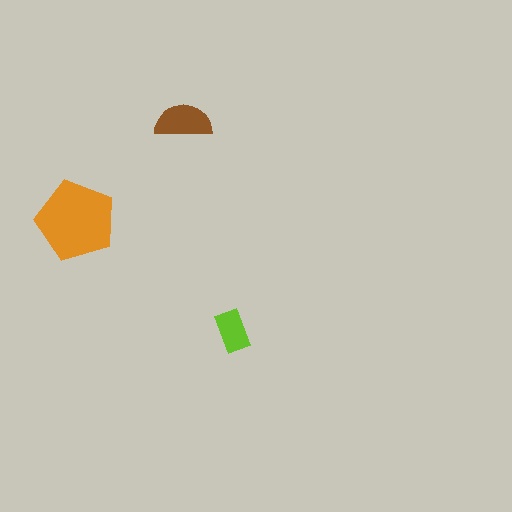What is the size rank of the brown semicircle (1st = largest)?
2nd.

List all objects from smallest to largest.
The lime rectangle, the brown semicircle, the orange pentagon.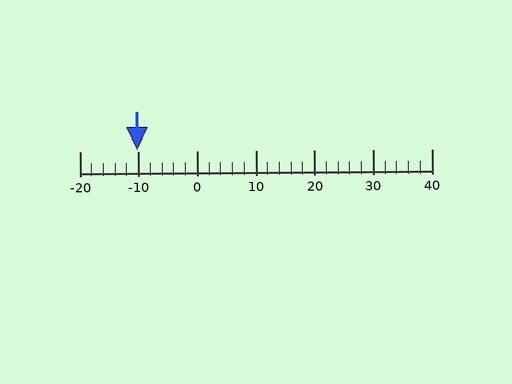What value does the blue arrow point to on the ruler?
The blue arrow points to approximately -10.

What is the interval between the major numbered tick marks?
The major tick marks are spaced 10 units apart.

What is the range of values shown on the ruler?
The ruler shows values from -20 to 40.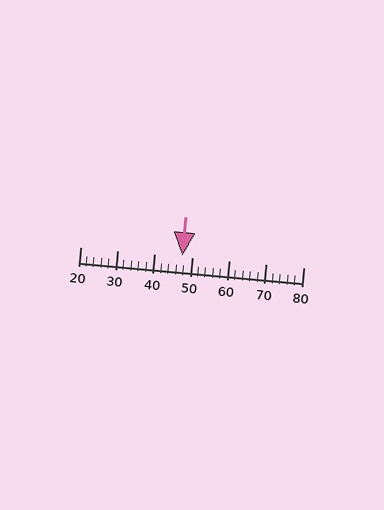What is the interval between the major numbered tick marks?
The major tick marks are spaced 10 units apart.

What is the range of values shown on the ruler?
The ruler shows values from 20 to 80.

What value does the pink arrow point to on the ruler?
The pink arrow points to approximately 48.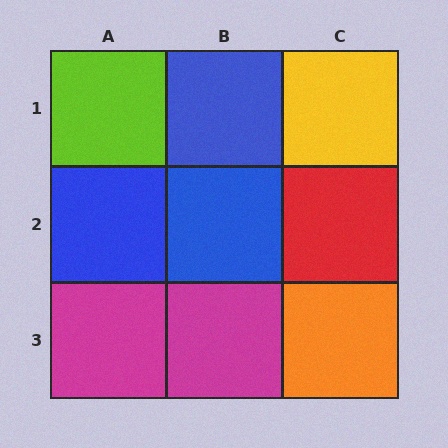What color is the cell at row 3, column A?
Magenta.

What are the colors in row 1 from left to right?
Lime, blue, yellow.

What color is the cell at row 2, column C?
Red.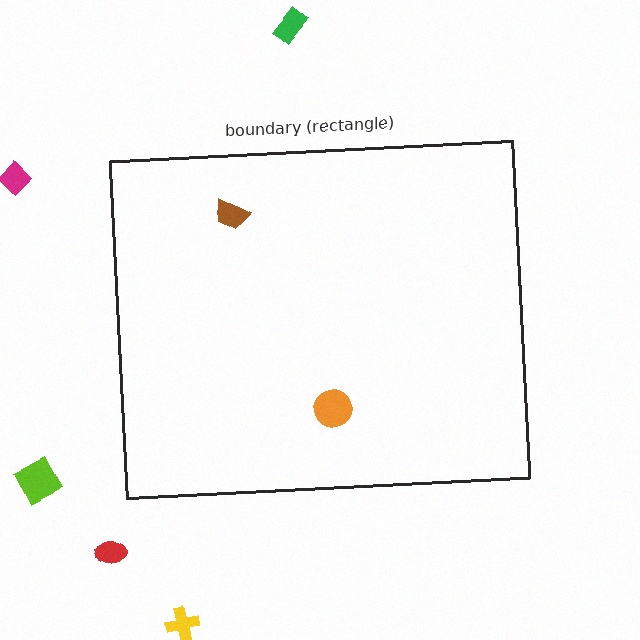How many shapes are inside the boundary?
2 inside, 5 outside.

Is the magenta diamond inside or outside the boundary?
Outside.